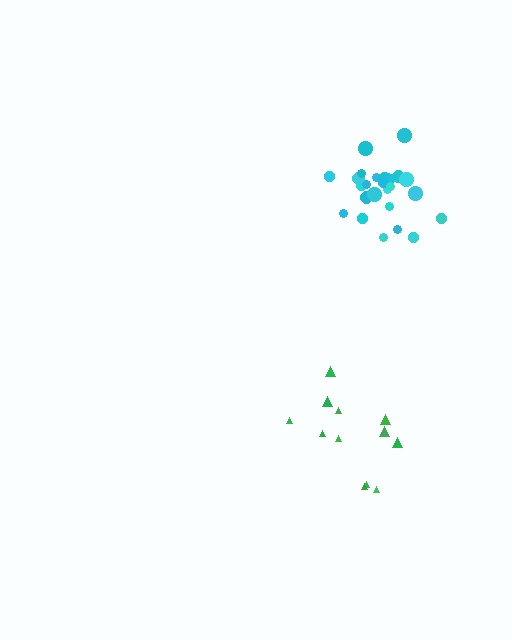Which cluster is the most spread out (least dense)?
Green.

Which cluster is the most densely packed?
Cyan.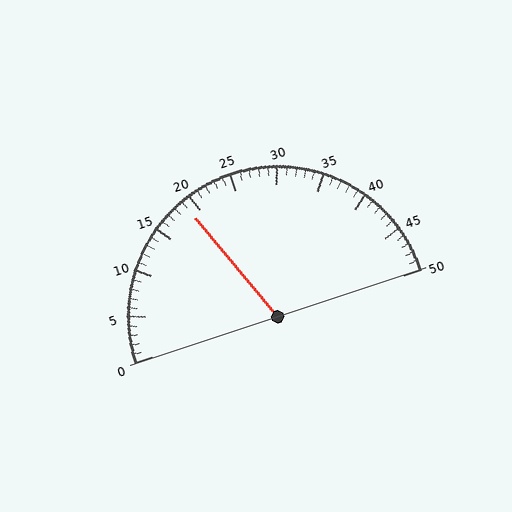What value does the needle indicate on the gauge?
The needle indicates approximately 19.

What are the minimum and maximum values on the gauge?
The gauge ranges from 0 to 50.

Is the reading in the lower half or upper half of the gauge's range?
The reading is in the lower half of the range (0 to 50).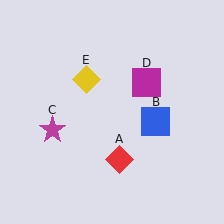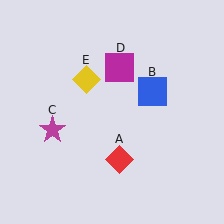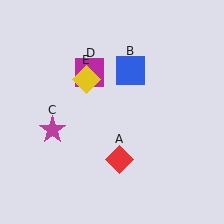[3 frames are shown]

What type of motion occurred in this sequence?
The blue square (object B), magenta square (object D) rotated counterclockwise around the center of the scene.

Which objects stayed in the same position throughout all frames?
Red diamond (object A) and magenta star (object C) and yellow diamond (object E) remained stationary.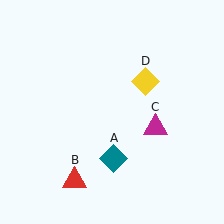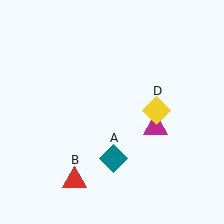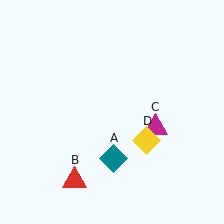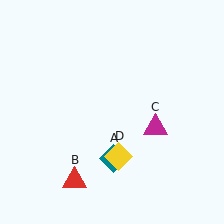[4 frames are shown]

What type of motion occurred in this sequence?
The yellow diamond (object D) rotated clockwise around the center of the scene.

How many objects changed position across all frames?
1 object changed position: yellow diamond (object D).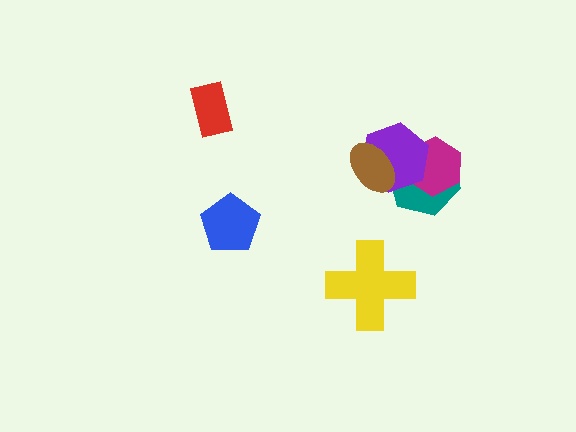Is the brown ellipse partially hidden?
No, no other shape covers it.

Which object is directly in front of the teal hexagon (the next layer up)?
The magenta hexagon is directly in front of the teal hexagon.